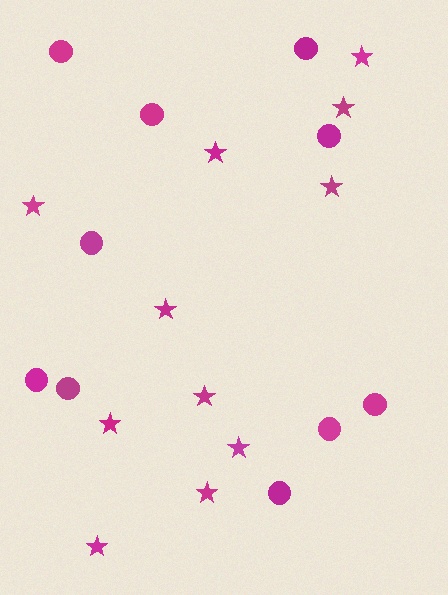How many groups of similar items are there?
There are 2 groups: one group of circles (10) and one group of stars (11).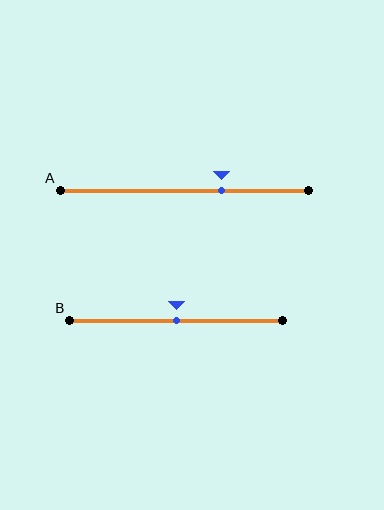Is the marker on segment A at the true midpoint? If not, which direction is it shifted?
No, the marker on segment A is shifted to the right by about 15% of the segment length.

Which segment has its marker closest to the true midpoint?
Segment B has its marker closest to the true midpoint.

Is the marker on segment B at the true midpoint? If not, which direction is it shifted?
Yes, the marker on segment B is at the true midpoint.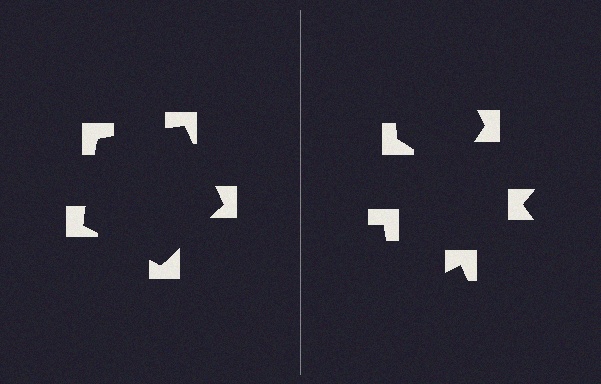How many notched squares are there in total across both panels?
10 — 5 on each side.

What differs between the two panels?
The notched squares are positioned identically on both sides; only the wedge orientations differ. On the left they align to a pentagon; on the right they are misaligned.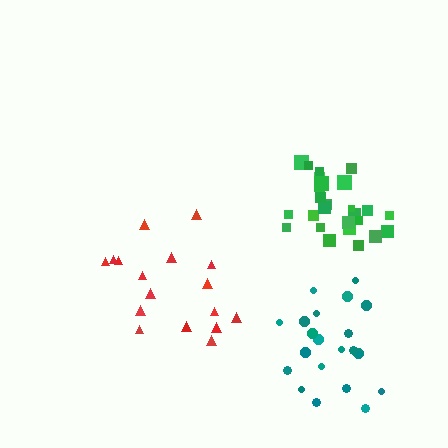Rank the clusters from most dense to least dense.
green, teal, red.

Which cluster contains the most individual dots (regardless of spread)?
Green (26).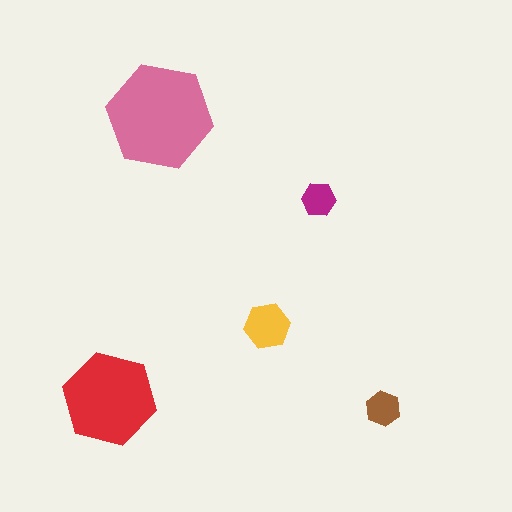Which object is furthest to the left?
The red hexagon is leftmost.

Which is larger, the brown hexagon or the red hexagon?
The red one.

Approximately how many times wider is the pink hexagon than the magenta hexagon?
About 3 times wider.